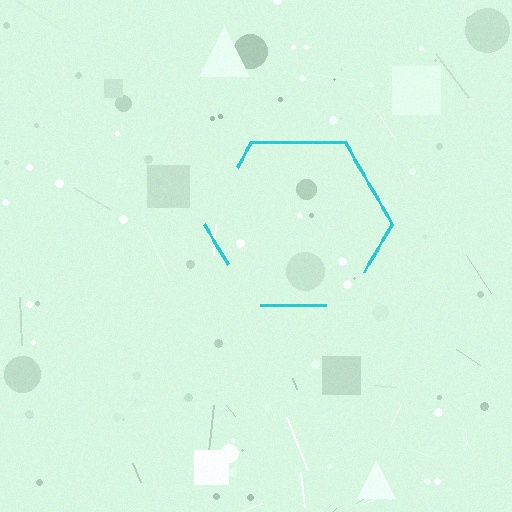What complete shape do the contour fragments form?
The contour fragments form a hexagon.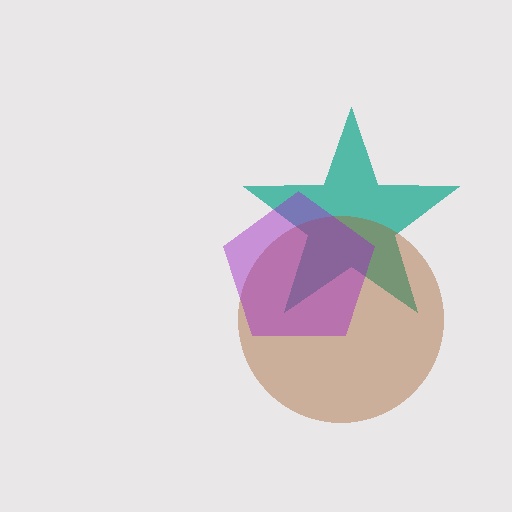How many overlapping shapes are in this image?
There are 3 overlapping shapes in the image.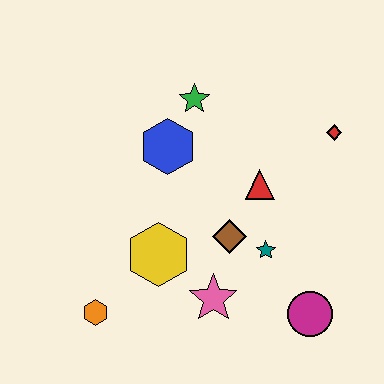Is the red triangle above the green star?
No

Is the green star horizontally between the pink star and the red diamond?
No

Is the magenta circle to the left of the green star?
No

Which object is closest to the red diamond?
The red triangle is closest to the red diamond.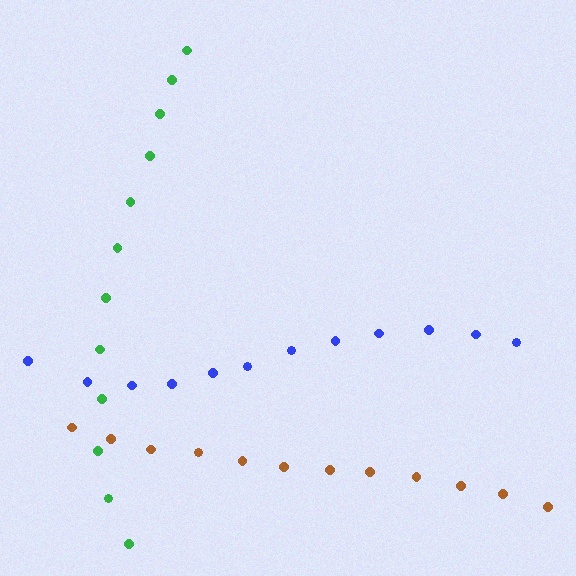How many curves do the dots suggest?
There are 3 distinct paths.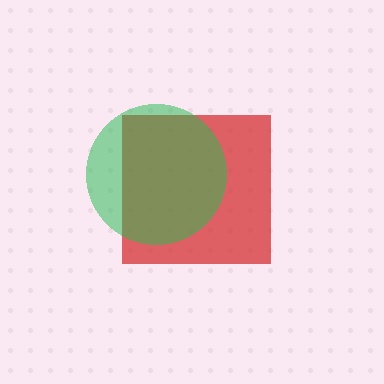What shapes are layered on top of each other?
The layered shapes are: a red square, a green circle.